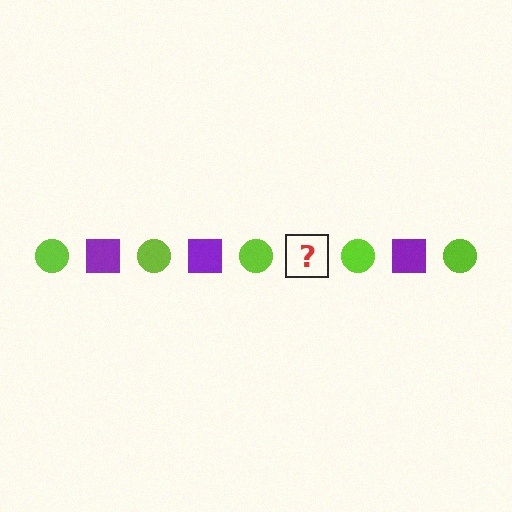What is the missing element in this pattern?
The missing element is a purple square.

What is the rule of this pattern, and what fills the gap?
The rule is that the pattern alternates between lime circle and purple square. The gap should be filled with a purple square.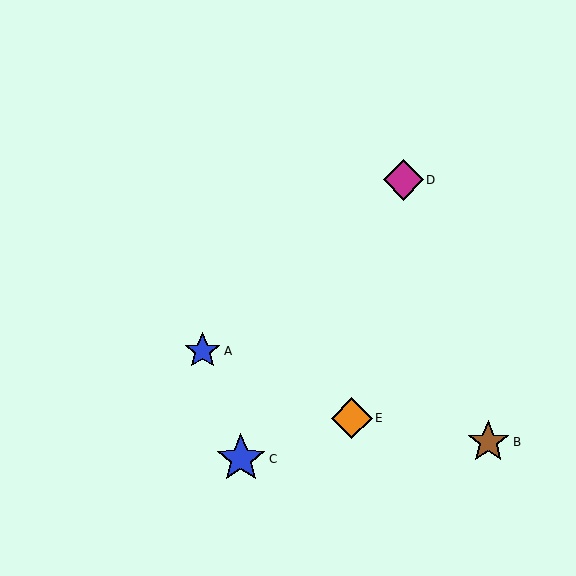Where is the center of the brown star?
The center of the brown star is at (488, 442).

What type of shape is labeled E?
Shape E is an orange diamond.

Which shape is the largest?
The blue star (labeled C) is the largest.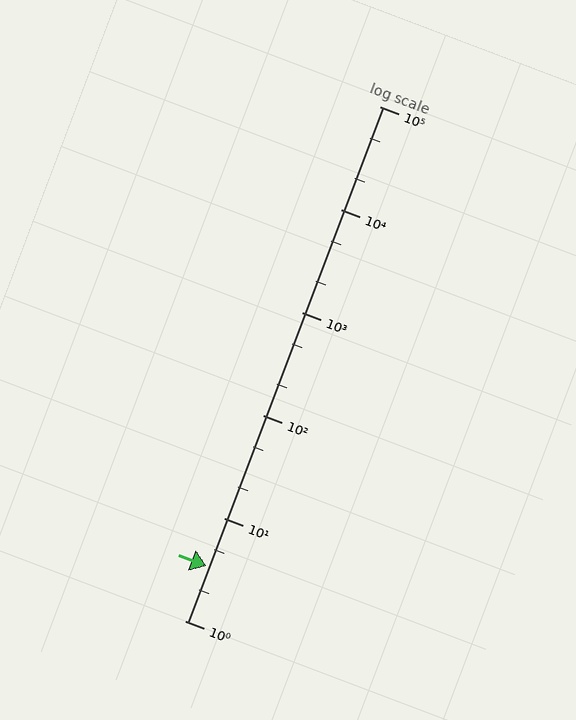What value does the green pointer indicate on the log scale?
The pointer indicates approximately 3.4.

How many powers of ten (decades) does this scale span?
The scale spans 5 decades, from 1 to 100000.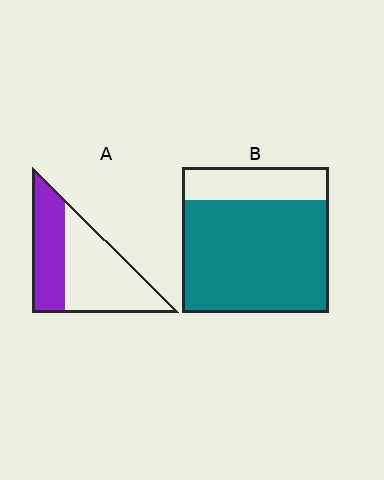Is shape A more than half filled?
No.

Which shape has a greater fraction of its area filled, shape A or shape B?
Shape B.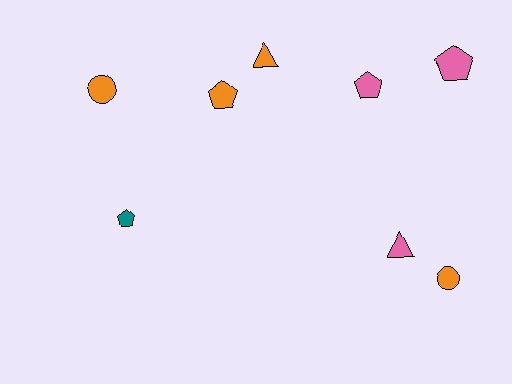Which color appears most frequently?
Orange, with 4 objects.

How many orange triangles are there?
There is 1 orange triangle.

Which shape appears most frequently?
Pentagon, with 4 objects.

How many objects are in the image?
There are 8 objects.